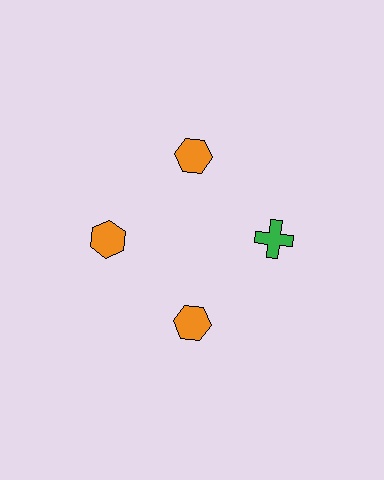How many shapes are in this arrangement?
There are 4 shapes arranged in a ring pattern.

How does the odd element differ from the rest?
It differs in both color (green instead of orange) and shape (cross instead of hexagon).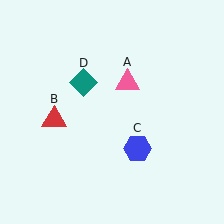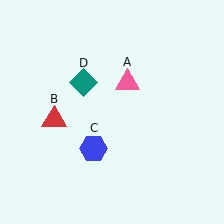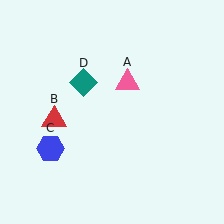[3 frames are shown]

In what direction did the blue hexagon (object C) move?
The blue hexagon (object C) moved left.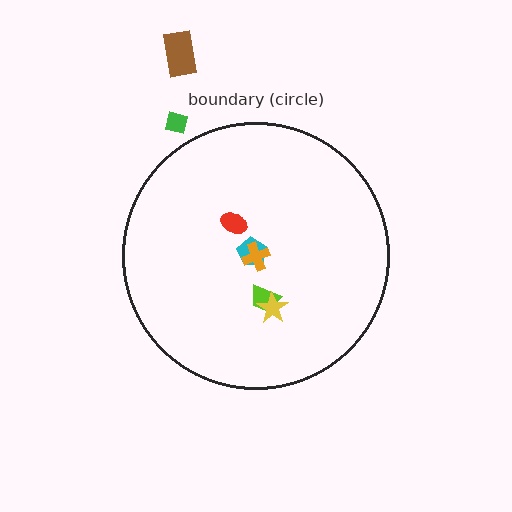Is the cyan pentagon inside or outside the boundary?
Inside.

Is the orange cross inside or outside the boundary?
Inside.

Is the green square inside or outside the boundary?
Outside.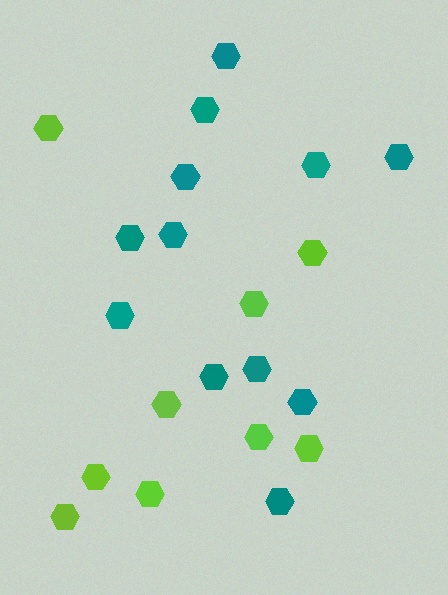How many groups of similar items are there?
There are 2 groups: one group of teal hexagons (12) and one group of lime hexagons (9).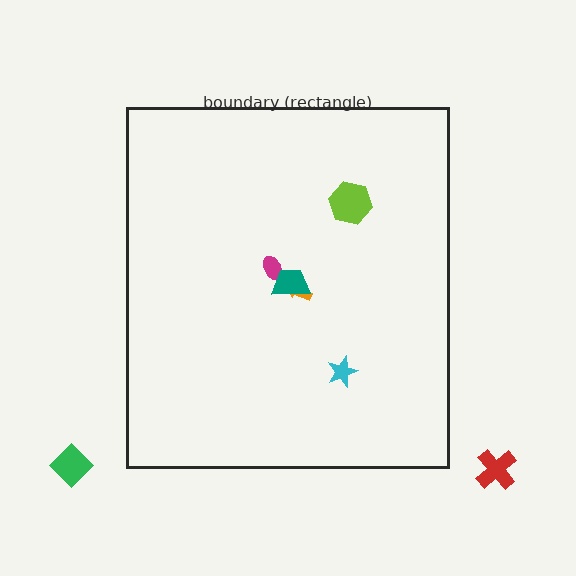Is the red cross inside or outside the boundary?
Outside.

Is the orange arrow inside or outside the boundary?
Inside.